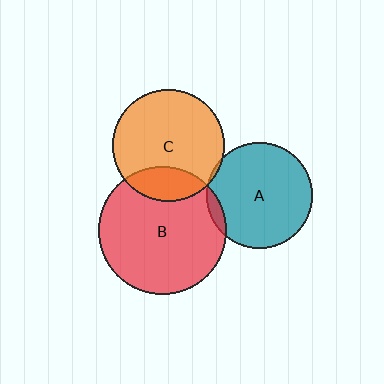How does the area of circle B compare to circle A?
Approximately 1.5 times.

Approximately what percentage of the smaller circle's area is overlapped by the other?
Approximately 5%.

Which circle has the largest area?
Circle B (red).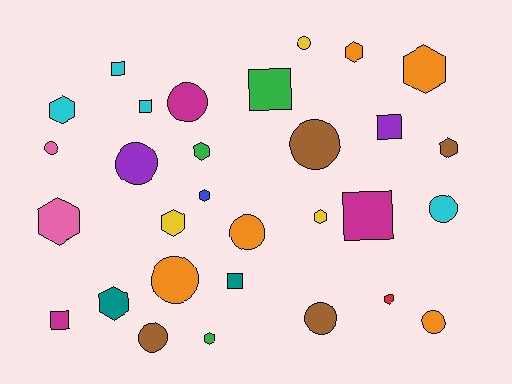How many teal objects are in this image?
There are 2 teal objects.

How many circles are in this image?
There are 11 circles.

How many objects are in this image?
There are 30 objects.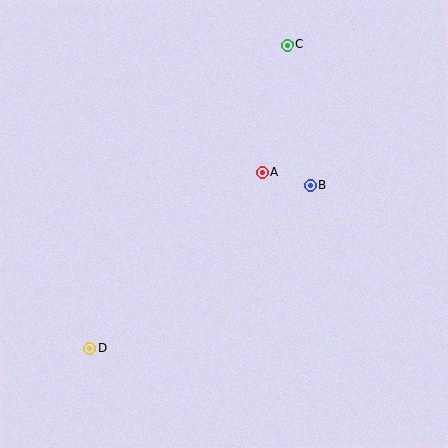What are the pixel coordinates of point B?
Point B is at (311, 186).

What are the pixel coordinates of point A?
Point A is at (262, 172).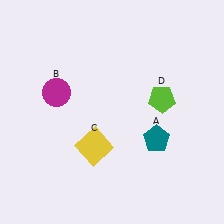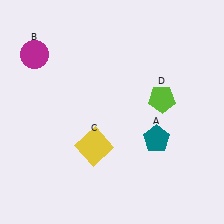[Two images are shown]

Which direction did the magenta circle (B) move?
The magenta circle (B) moved up.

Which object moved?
The magenta circle (B) moved up.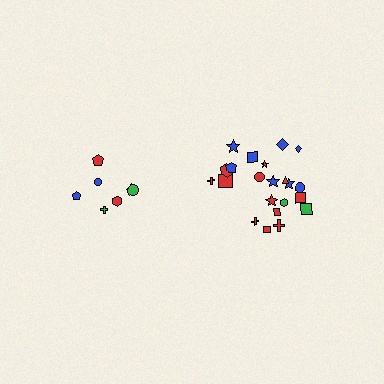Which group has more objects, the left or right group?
The right group.